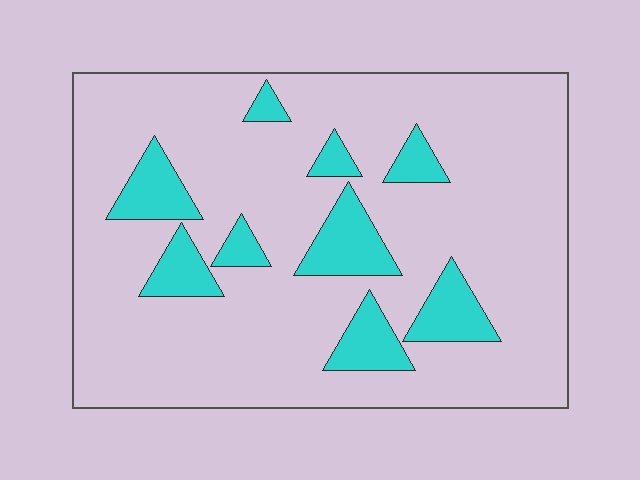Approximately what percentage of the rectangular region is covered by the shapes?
Approximately 15%.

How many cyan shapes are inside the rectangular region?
9.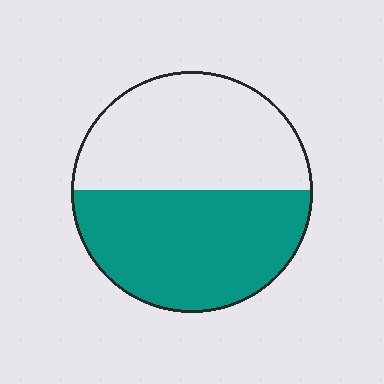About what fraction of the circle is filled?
About one half (1/2).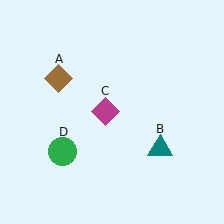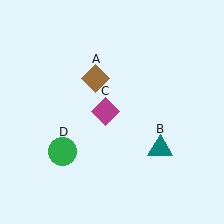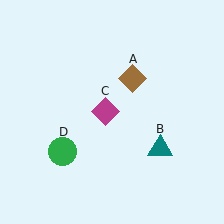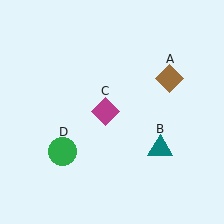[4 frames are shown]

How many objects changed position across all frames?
1 object changed position: brown diamond (object A).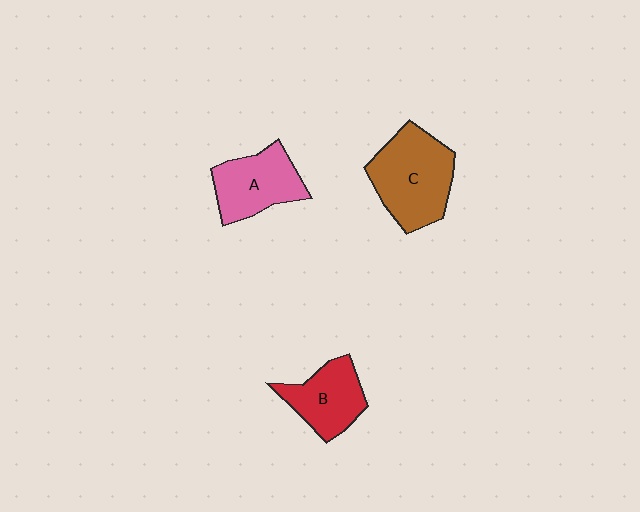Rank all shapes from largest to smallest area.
From largest to smallest: C (brown), A (pink), B (red).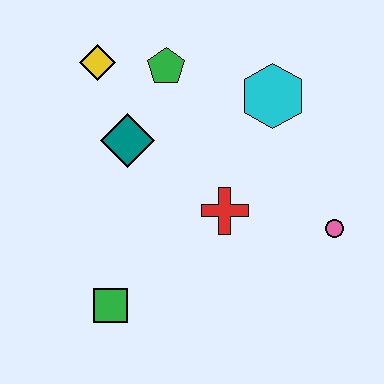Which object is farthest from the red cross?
The yellow diamond is farthest from the red cross.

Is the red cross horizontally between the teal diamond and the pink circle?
Yes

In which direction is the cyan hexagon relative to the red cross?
The cyan hexagon is above the red cross.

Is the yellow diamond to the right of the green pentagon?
No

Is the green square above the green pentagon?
No